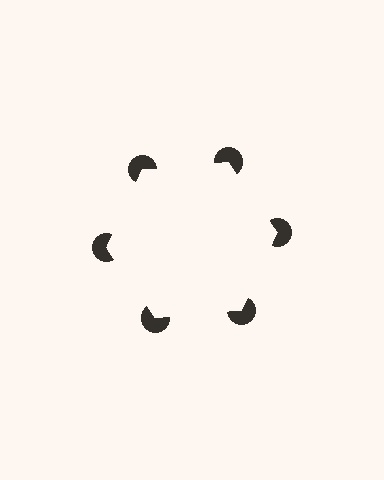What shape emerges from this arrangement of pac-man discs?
An illusory hexagon — its edges are inferred from the aligned wedge cuts in the pac-man discs, not physically drawn.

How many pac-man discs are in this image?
There are 6 — one at each vertex of the illusory hexagon.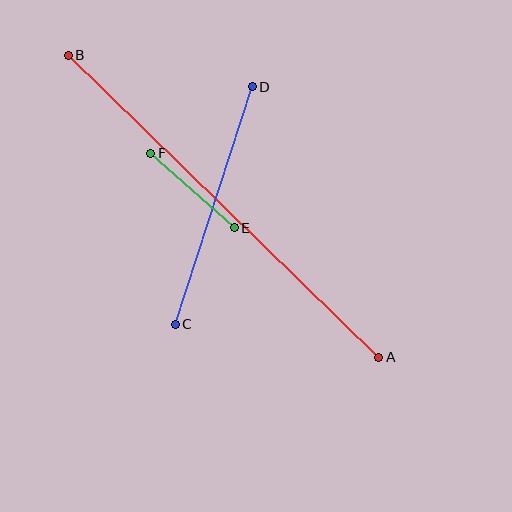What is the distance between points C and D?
The distance is approximately 249 pixels.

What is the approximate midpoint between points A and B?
The midpoint is at approximately (223, 206) pixels.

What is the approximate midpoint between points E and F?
The midpoint is at approximately (193, 191) pixels.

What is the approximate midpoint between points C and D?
The midpoint is at approximately (214, 206) pixels.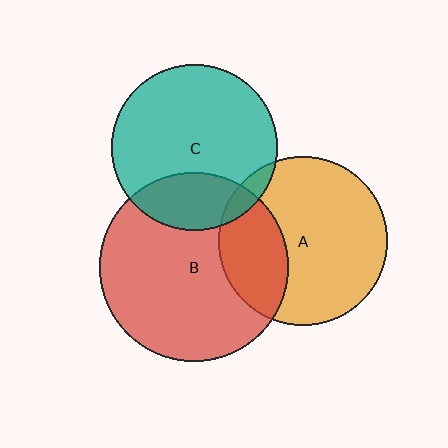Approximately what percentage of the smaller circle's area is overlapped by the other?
Approximately 25%.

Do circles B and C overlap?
Yes.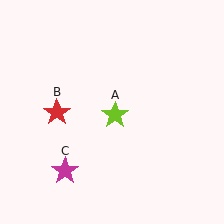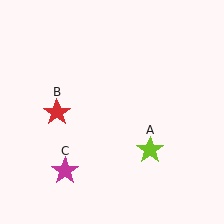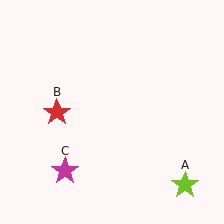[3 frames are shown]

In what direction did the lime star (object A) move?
The lime star (object A) moved down and to the right.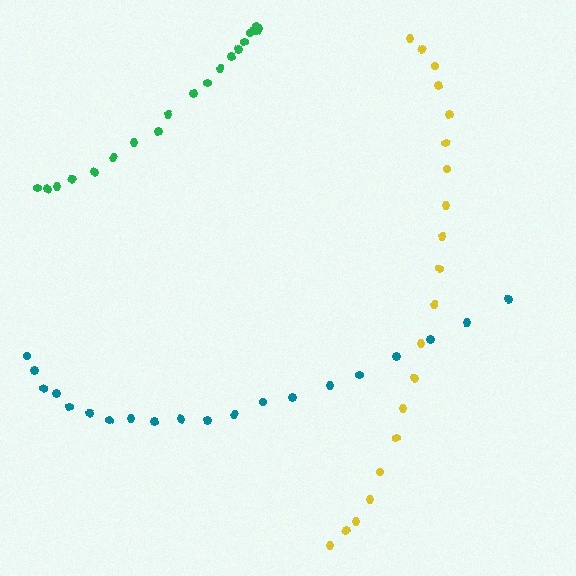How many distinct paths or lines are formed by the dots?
There are 3 distinct paths.